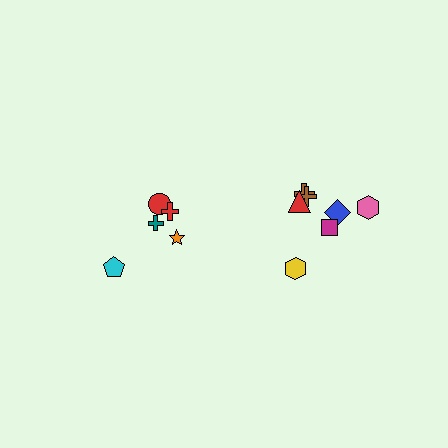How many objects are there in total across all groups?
There are 12 objects.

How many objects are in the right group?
There are 7 objects.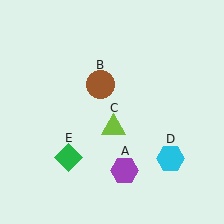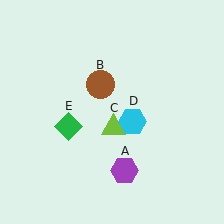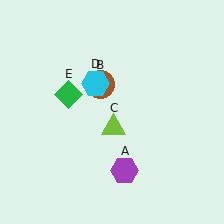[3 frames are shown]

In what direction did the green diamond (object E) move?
The green diamond (object E) moved up.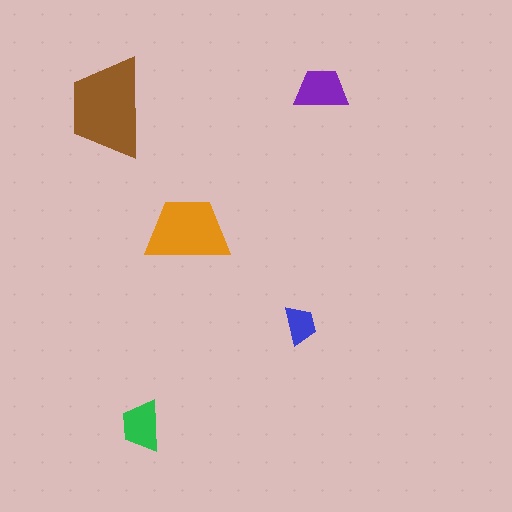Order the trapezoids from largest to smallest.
the brown one, the orange one, the purple one, the green one, the blue one.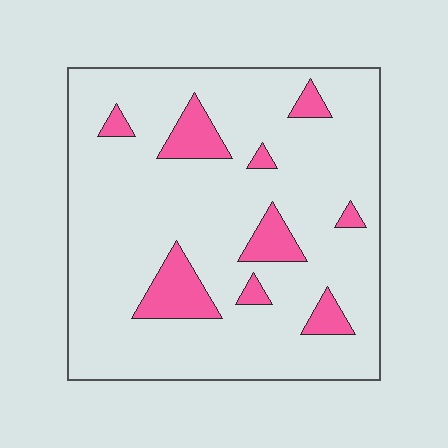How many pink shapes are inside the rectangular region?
9.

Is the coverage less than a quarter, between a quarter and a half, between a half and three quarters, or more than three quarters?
Less than a quarter.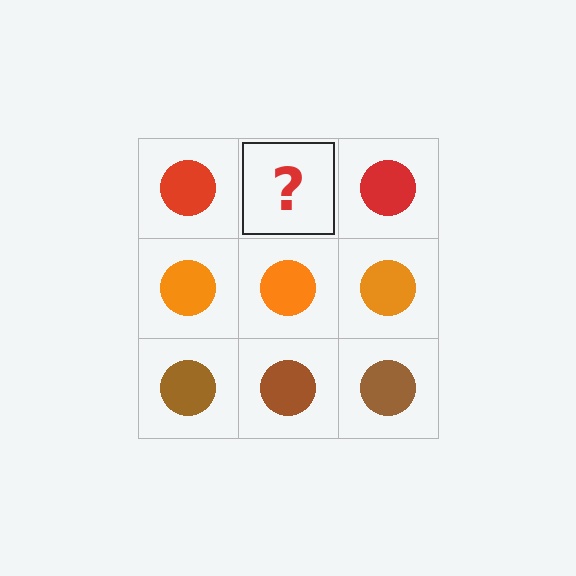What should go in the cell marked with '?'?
The missing cell should contain a red circle.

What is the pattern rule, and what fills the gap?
The rule is that each row has a consistent color. The gap should be filled with a red circle.